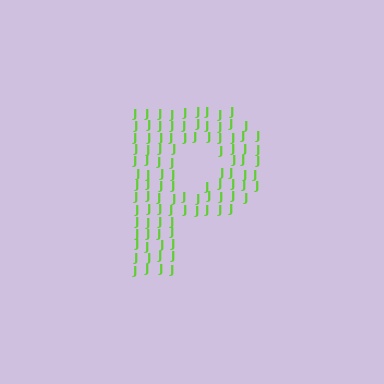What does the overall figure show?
The overall figure shows the letter P.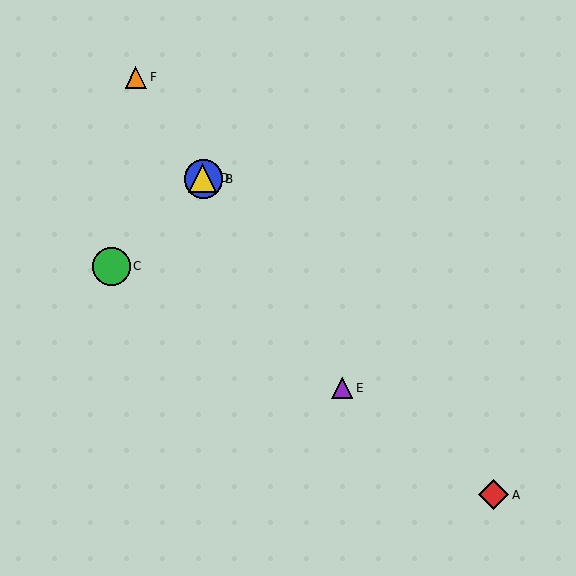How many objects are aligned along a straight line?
4 objects (B, D, E, F) are aligned along a straight line.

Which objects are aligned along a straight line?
Objects B, D, E, F are aligned along a straight line.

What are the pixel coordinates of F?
Object F is at (136, 77).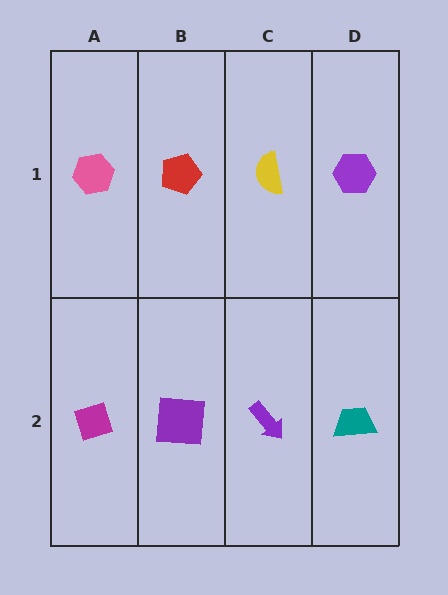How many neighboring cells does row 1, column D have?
2.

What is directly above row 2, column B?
A red pentagon.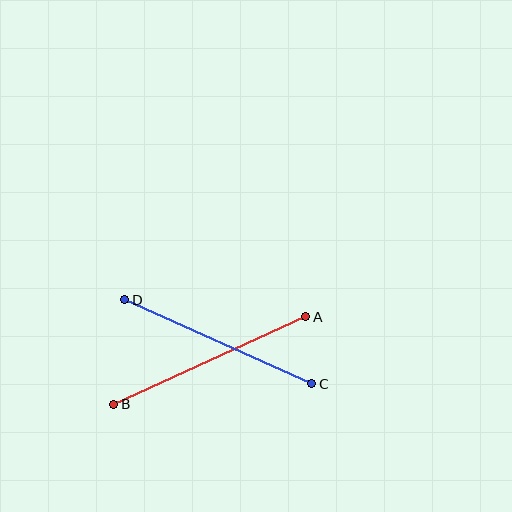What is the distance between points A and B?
The distance is approximately 211 pixels.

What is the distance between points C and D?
The distance is approximately 205 pixels.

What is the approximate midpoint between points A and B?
The midpoint is at approximately (210, 361) pixels.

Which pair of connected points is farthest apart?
Points A and B are farthest apart.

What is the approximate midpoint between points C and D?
The midpoint is at approximately (218, 342) pixels.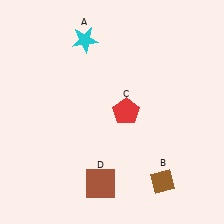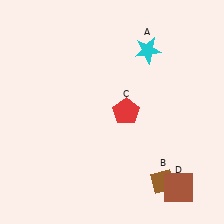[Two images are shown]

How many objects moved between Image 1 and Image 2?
2 objects moved between the two images.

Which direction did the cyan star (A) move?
The cyan star (A) moved right.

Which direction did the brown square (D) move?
The brown square (D) moved right.